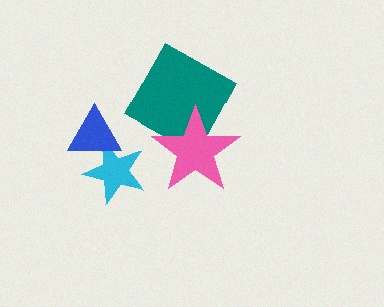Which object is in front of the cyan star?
The blue triangle is in front of the cyan star.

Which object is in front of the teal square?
The pink star is in front of the teal square.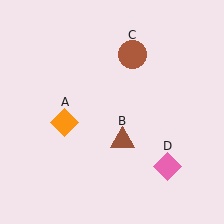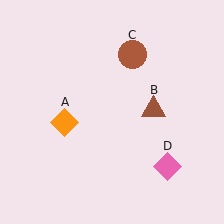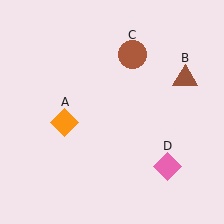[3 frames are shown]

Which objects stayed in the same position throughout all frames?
Orange diamond (object A) and brown circle (object C) and pink diamond (object D) remained stationary.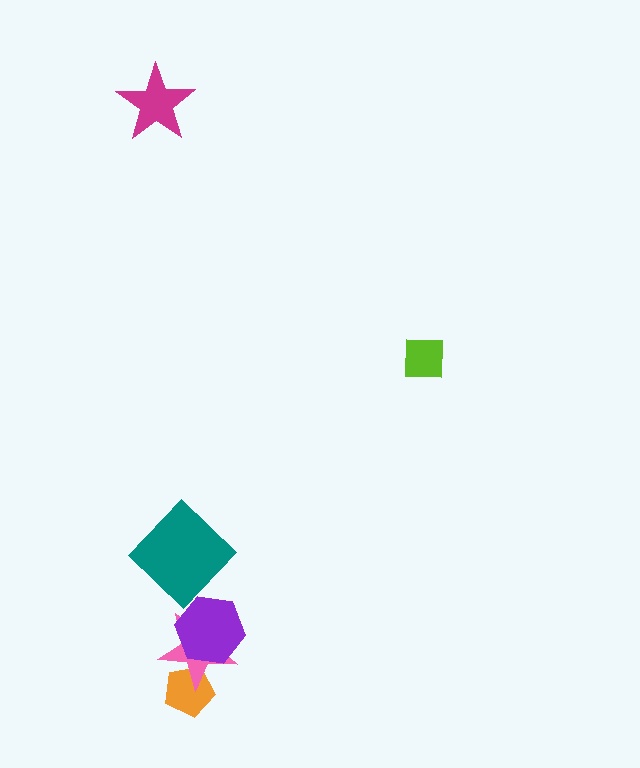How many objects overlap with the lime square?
0 objects overlap with the lime square.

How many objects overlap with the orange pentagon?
1 object overlaps with the orange pentagon.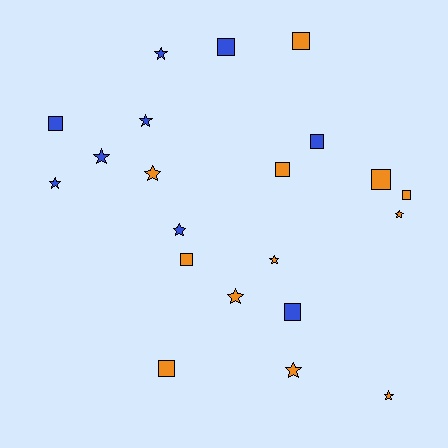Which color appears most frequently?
Orange, with 12 objects.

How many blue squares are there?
There are 4 blue squares.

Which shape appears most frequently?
Star, with 11 objects.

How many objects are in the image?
There are 21 objects.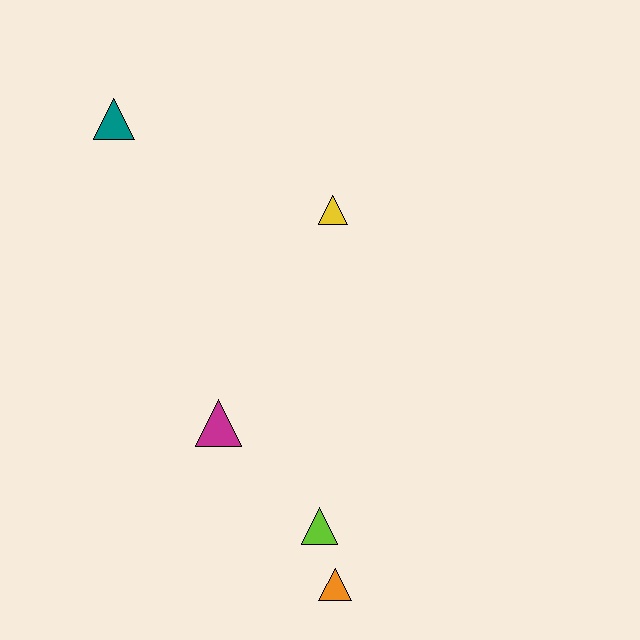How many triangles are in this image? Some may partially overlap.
There are 5 triangles.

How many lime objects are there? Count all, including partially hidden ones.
There is 1 lime object.